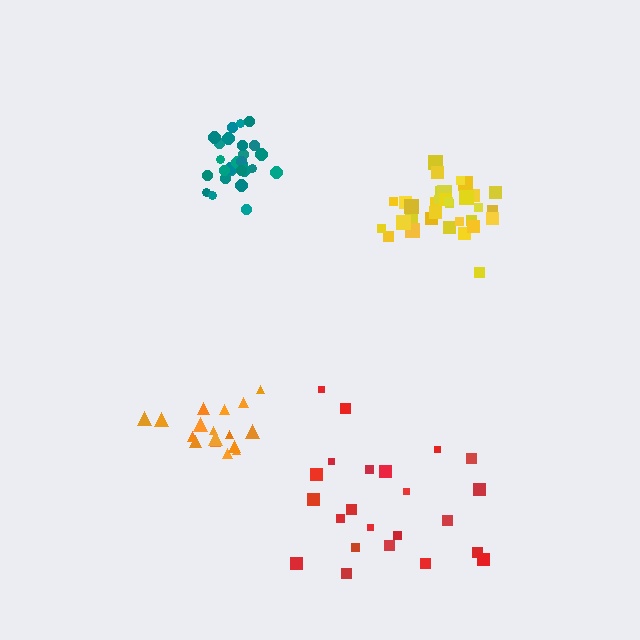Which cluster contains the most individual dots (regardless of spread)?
Yellow (34).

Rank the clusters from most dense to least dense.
teal, yellow, orange, red.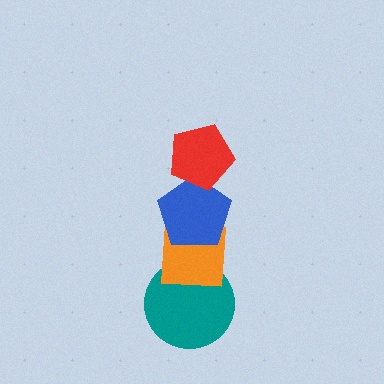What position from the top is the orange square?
The orange square is 3rd from the top.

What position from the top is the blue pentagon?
The blue pentagon is 2nd from the top.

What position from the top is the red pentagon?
The red pentagon is 1st from the top.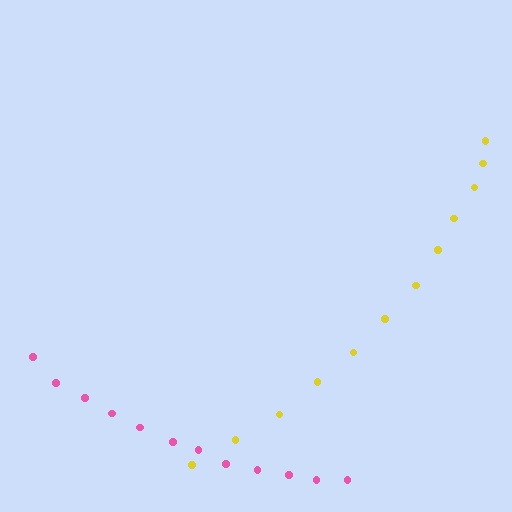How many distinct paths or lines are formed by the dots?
There are 2 distinct paths.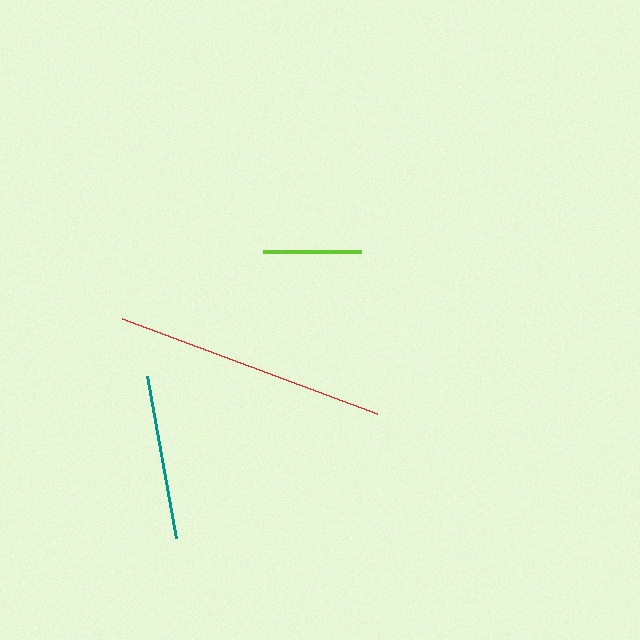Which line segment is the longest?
The red line is the longest at approximately 273 pixels.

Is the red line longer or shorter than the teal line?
The red line is longer than the teal line.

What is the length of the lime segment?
The lime segment is approximately 98 pixels long.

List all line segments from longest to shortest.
From longest to shortest: red, teal, lime.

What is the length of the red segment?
The red segment is approximately 273 pixels long.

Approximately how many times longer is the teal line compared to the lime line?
The teal line is approximately 1.7 times the length of the lime line.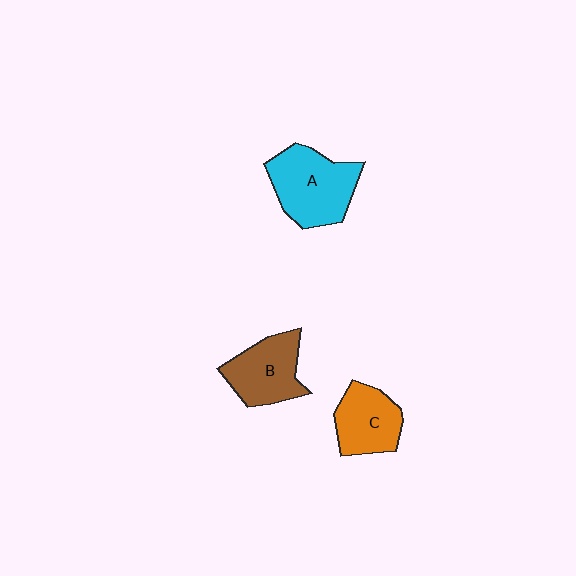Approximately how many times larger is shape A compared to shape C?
Approximately 1.4 times.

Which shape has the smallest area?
Shape C (orange).